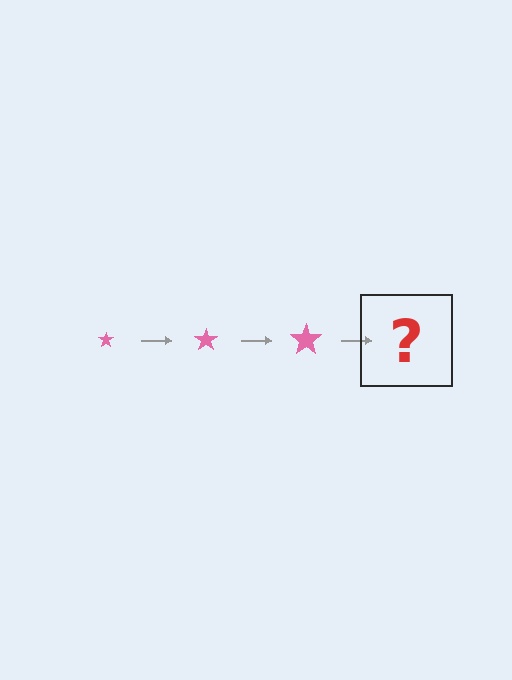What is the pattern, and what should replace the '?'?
The pattern is that the star gets progressively larger each step. The '?' should be a pink star, larger than the previous one.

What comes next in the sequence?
The next element should be a pink star, larger than the previous one.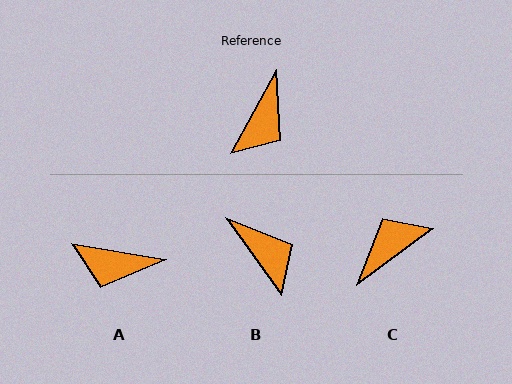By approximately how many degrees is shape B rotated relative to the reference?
Approximately 65 degrees counter-clockwise.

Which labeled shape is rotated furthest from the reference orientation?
C, about 155 degrees away.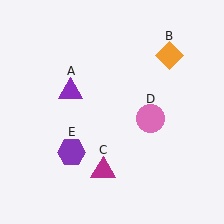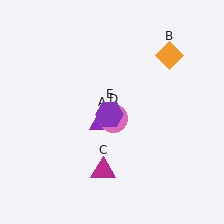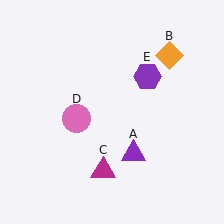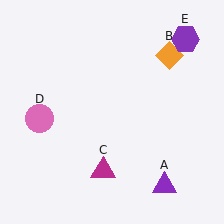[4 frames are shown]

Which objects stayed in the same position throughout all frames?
Orange diamond (object B) and magenta triangle (object C) remained stationary.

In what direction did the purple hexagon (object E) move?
The purple hexagon (object E) moved up and to the right.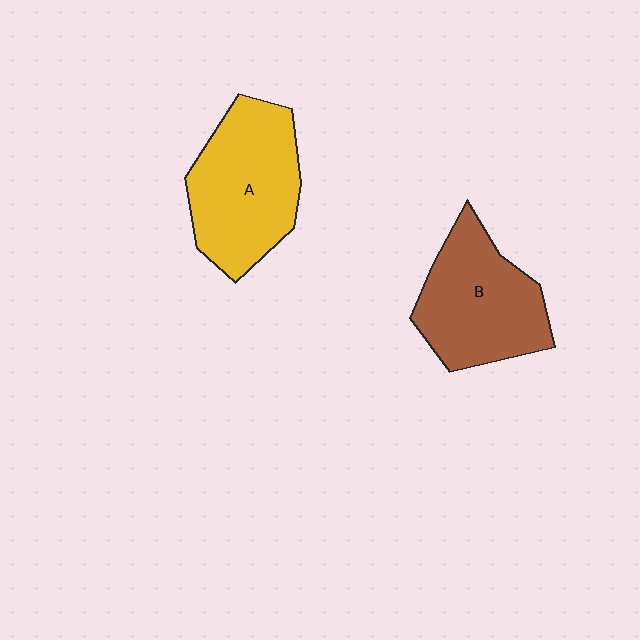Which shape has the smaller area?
Shape B (brown).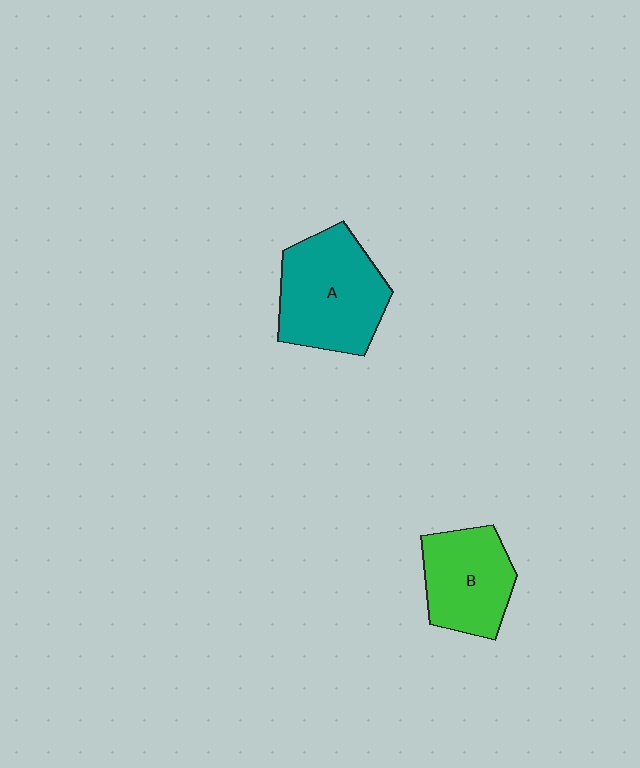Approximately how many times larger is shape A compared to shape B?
Approximately 1.3 times.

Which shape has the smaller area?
Shape B (green).